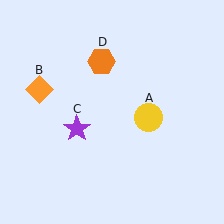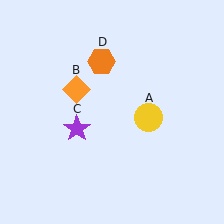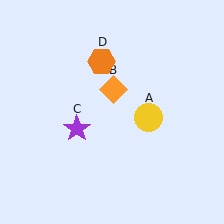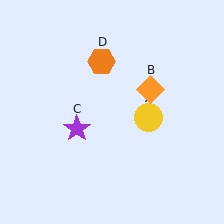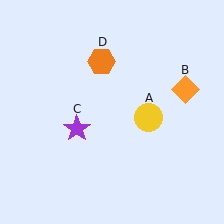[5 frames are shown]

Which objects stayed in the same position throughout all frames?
Yellow circle (object A) and purple star (object C) and orange hexagon (object D) remained stationary.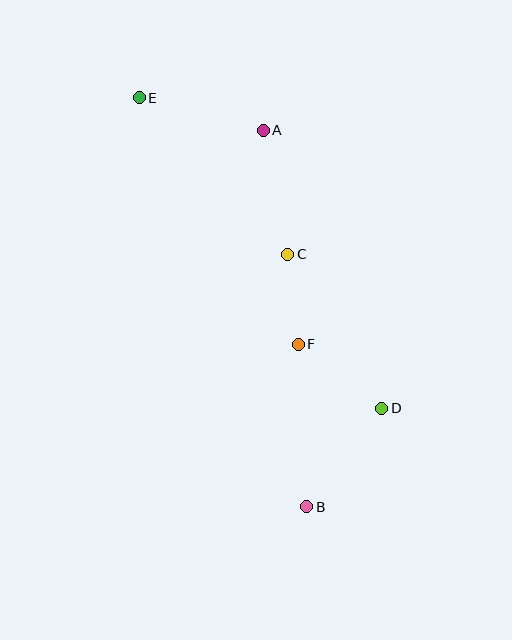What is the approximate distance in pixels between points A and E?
The distance between A and E is approximately 128 pixels.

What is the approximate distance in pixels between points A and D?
The distance between A and D is approximately 302 pixels.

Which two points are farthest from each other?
Points B and E are farthest from each other.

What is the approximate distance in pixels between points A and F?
The distance between A and F is approximately 216 pixels.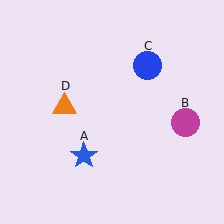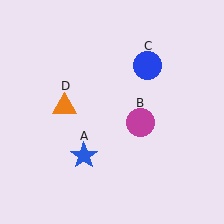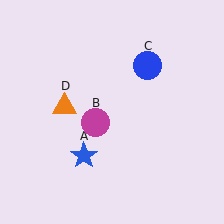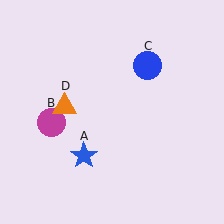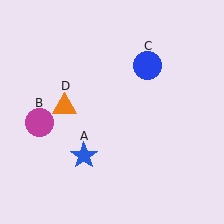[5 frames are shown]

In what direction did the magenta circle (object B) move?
The magenta circle (object B) moved left.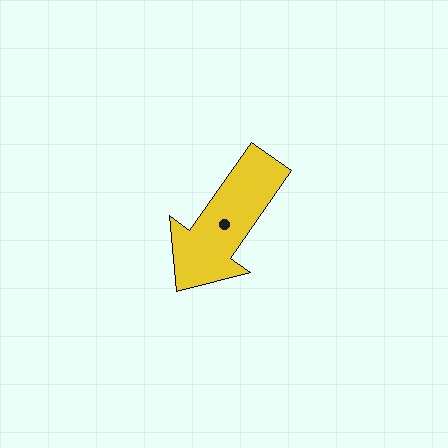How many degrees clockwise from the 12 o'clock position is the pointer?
Approximately 215 degrees.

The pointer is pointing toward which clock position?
Roughly 7 o'clock.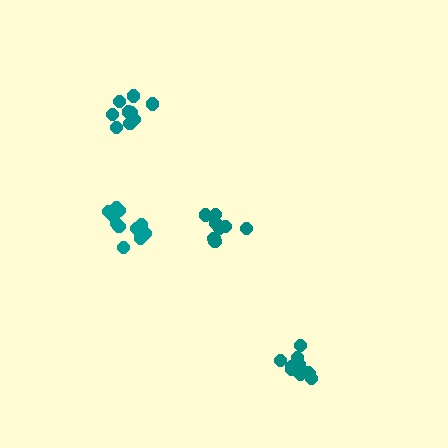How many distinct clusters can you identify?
There are 4 distinct clusters.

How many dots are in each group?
Group 1: 11 dots, Group 2: 11 dots, Group 3: 8 dots, Group 4: 9 dots (39 total).